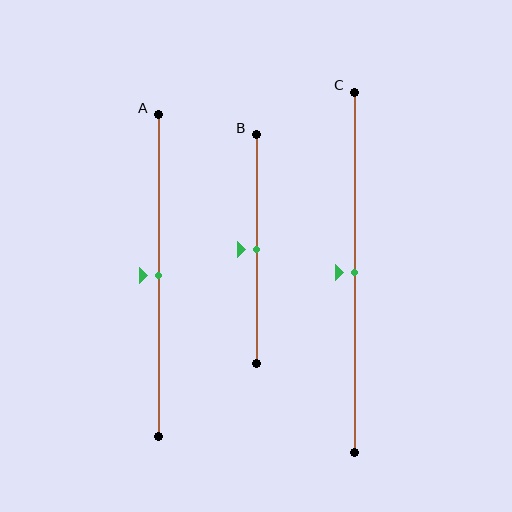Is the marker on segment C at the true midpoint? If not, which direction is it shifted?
Yes, the marker on segment C is at the true midpoint.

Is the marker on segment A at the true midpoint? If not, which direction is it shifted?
Yes, the marker on segment A is at the true midpoint.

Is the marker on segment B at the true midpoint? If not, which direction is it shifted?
Yes, the marker on segment B is at the true midpoint.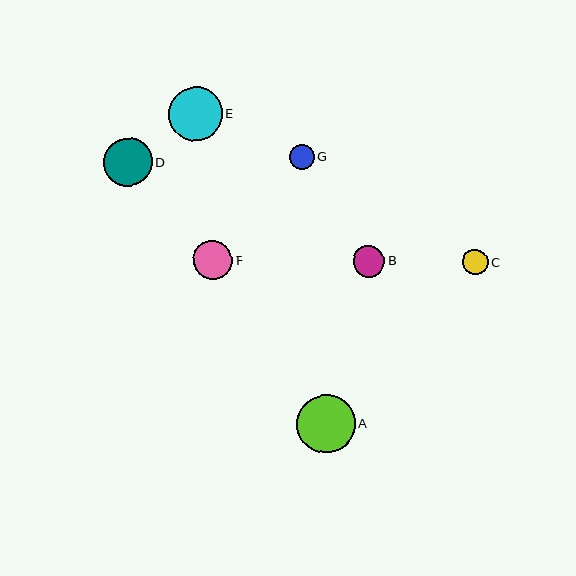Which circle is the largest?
Circle A is the largest with a size of approximately 59 pixels.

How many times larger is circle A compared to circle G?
Circle A is approximately 2.4 times the size of circle G.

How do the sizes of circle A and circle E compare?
Circle A and circle E are approximately the same size.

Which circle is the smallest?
Circle G is the smallest with a size of approximately 25 pixels.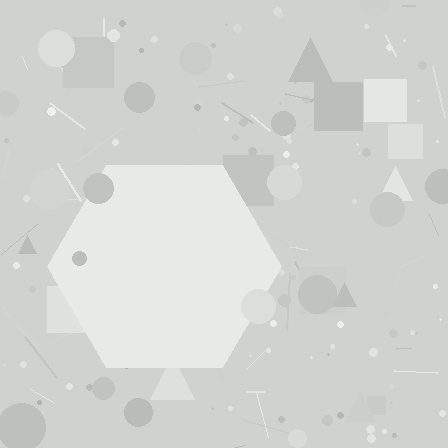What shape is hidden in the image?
A hexagon is hidden in the image.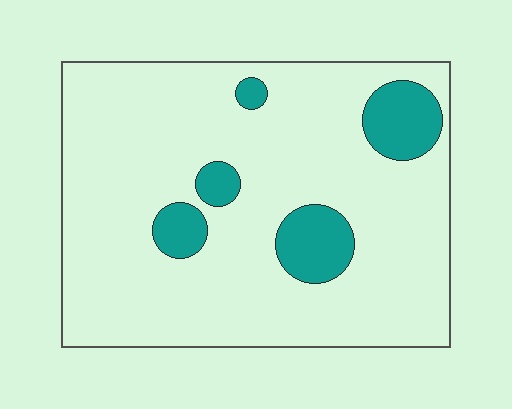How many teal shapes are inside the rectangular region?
5.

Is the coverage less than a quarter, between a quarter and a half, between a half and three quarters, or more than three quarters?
Less than a quarter.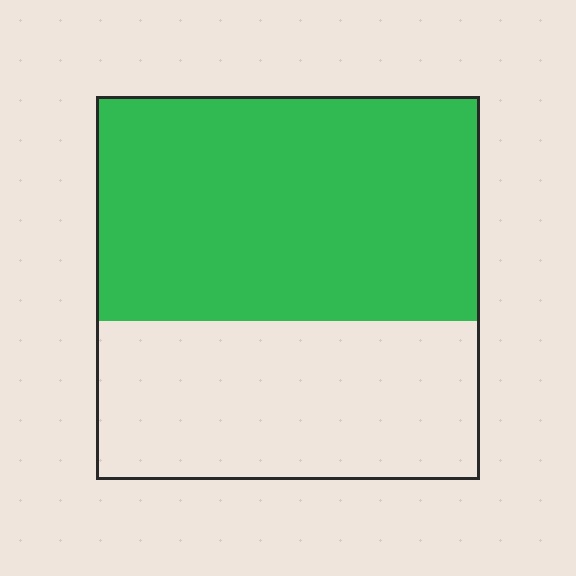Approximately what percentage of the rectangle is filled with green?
Approximately 60%.